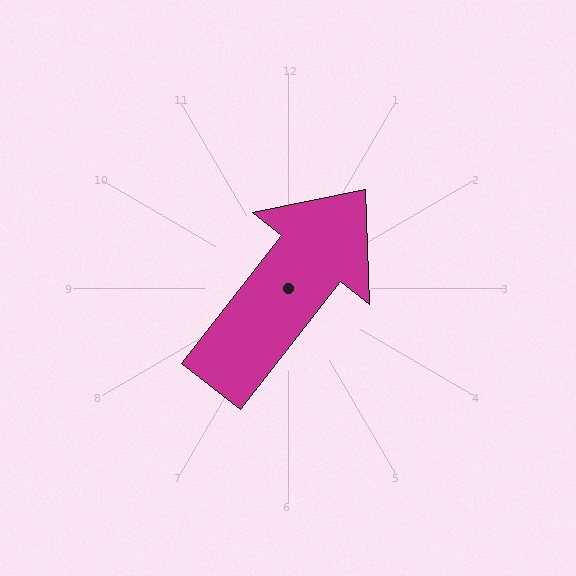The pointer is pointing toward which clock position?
Roughly 1 o'clock.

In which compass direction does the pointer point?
Northeast.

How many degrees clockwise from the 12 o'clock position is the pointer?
Approximately 38 degrees.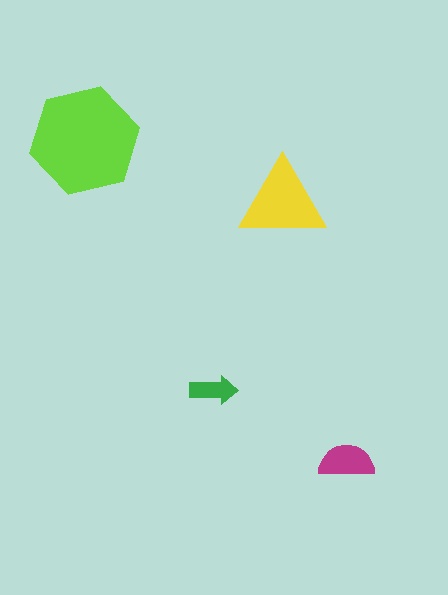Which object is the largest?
The lime hexagon.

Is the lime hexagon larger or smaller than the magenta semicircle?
Larger.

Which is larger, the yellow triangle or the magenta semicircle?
The yellow triangle.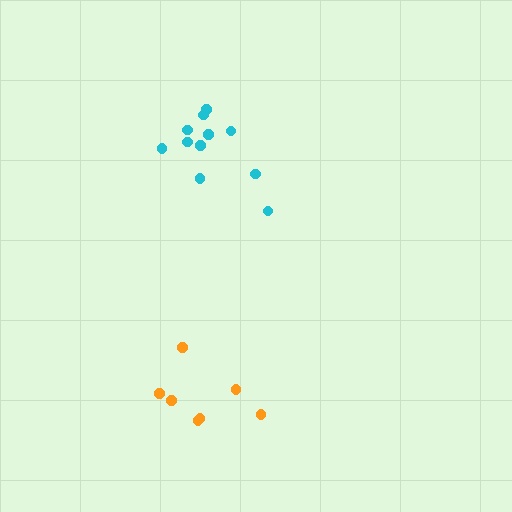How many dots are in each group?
Group 1: 7 dots, Group 2: 11 dots (18 total).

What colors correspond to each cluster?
The clusters are colored: orange, cyan.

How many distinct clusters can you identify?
There are 2 distinct clusters.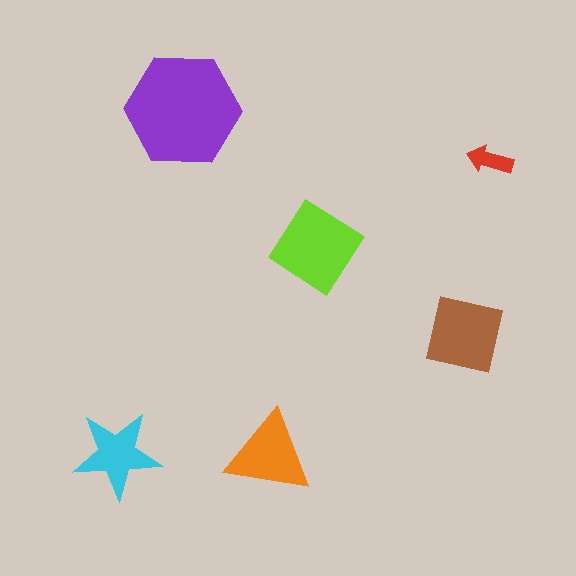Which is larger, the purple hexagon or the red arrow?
The purple hexagon.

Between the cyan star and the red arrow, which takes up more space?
The cyan star.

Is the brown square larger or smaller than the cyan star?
Larger.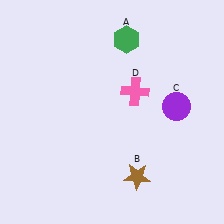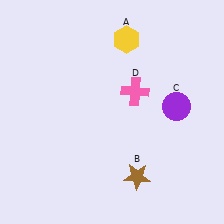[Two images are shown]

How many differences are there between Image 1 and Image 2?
There is 1 difference between the two images.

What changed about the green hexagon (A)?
In Image 1, A is green. In Image 2, it changed to yellow.